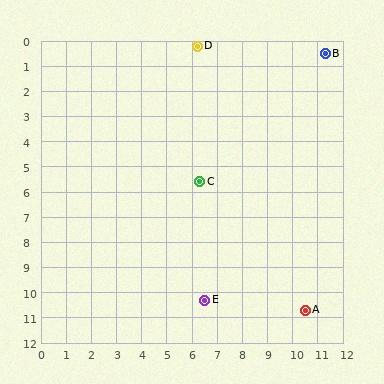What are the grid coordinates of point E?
Point E is at approximately (6.5, 10.3).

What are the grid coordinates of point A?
Point A is at approximately (10.5, 10.7).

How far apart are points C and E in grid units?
Points C and E are about 4.7 grid units apart.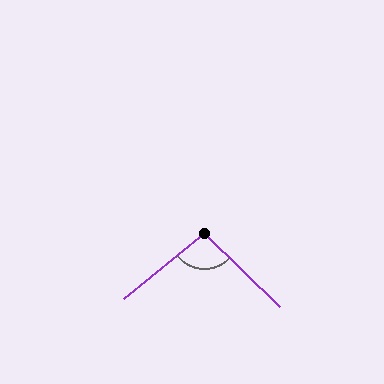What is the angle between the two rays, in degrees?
Approximately 97 degrees.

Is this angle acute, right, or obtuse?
It is obtuse.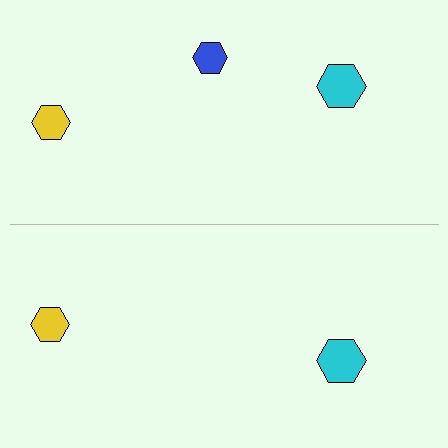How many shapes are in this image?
There are 5 shapes in this image.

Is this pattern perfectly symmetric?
No, the pattern is not perfectly symmetric. A blue hexagon is missing from the bottom side.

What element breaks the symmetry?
A blue hexagon is missing from the bottom side.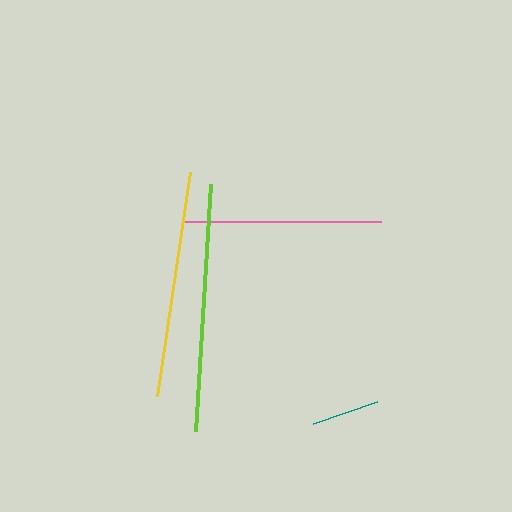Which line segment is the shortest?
The teal line is the shortest at approximately 67 pixels.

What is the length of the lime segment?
The lime segment is approximately 247 pixels long.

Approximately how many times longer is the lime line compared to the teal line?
The lime line is approximately 3.7 times the length of the teal line.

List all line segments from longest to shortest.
From longest to shortest: lime, yellow, pink, teal.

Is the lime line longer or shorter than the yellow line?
The lime line is longer than the yellow line.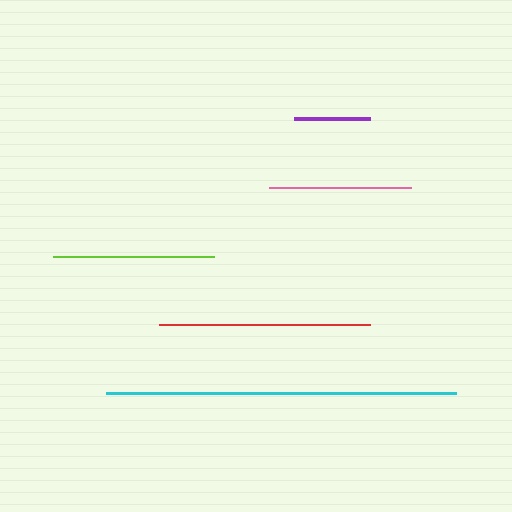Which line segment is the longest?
The cyan line is the longest at approximately 350 pixels.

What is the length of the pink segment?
The pink segment is approximately 142 pixels long.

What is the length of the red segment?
The red segment is approximately 210 pixels long.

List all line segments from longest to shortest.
From longest to shortest: cyan, red, lime, pink, purple.